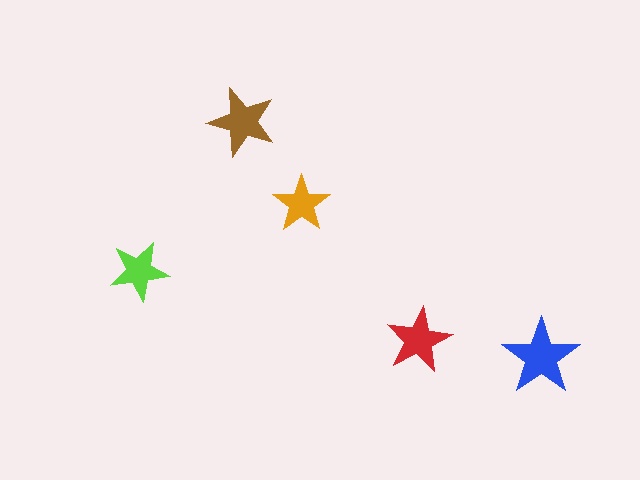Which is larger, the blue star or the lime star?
The blue one.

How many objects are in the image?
There are 5 objects in the image.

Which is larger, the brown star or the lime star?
The brown one.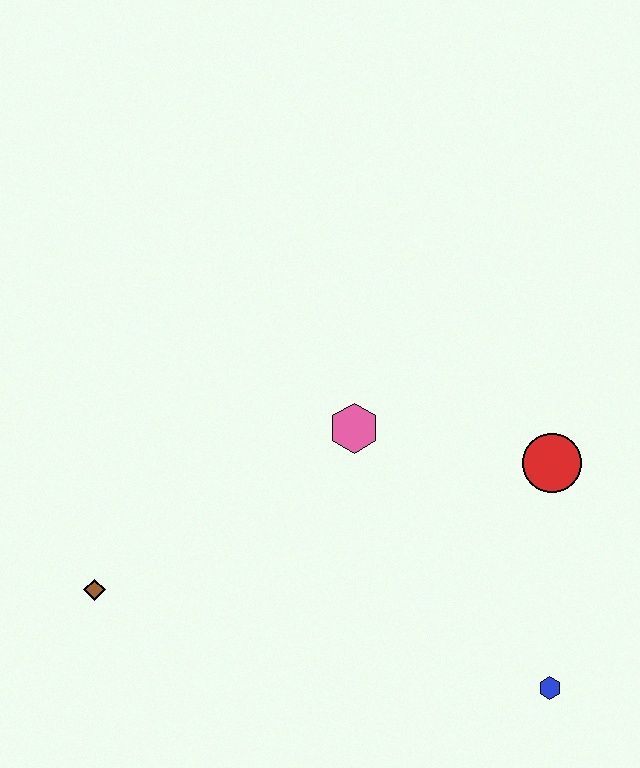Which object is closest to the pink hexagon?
The red circle is closest to the pink hexagon.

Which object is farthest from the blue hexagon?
The brown diamond is farthest from the blue hexagon.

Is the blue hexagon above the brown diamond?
No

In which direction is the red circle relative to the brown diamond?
The red circle is to the right of the brown diamond.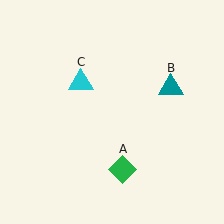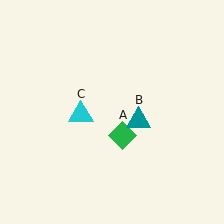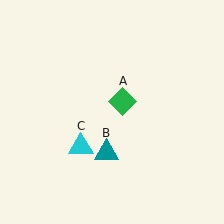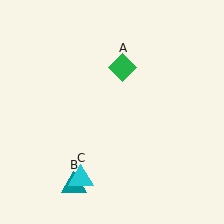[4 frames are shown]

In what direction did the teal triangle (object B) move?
The teal triangle (object B) moved down and to the left.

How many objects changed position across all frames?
3 objects changed position: green diamond (object A), teal triangle (object B), cyan triangle (object C).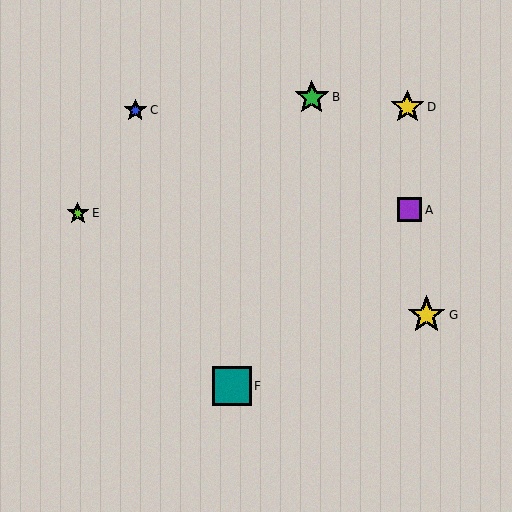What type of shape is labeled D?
Shape D is a yellow star.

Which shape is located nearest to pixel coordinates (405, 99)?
The yellow star (labeled D) at (407, 107) is nearest to that location.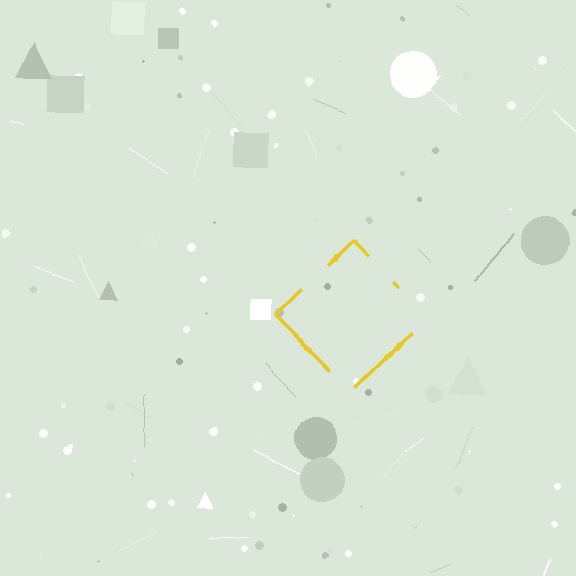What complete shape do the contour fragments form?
The contour fragments form a diamond.